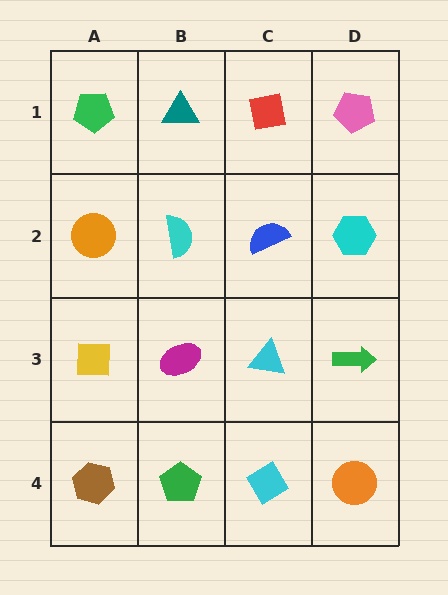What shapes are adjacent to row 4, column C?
A cyan triangle (row 3, column C), a green pentagon (row 4, column B), an orange circle (row 4, column D).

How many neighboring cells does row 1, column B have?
3.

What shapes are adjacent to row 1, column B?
A cyan semicircle (row 2, column B), a green pentagon (row 1, column A), a red square (row 1, column C).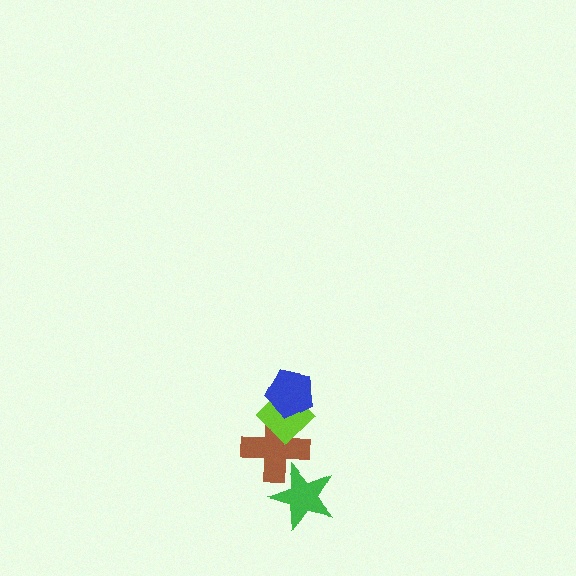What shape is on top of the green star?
The brown cross is on top of the green star.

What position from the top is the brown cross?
The brown cross is 3rd from the top.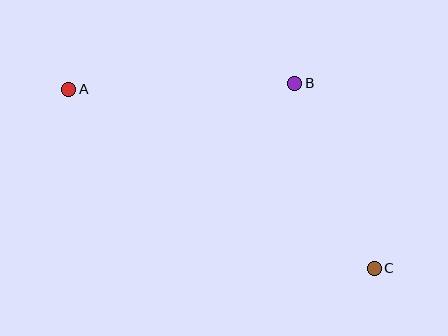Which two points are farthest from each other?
Points A and C are farthest from each other.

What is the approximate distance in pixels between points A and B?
The distance between A and B is approximately 226 pixels.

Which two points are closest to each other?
Points B and C are closest to each other.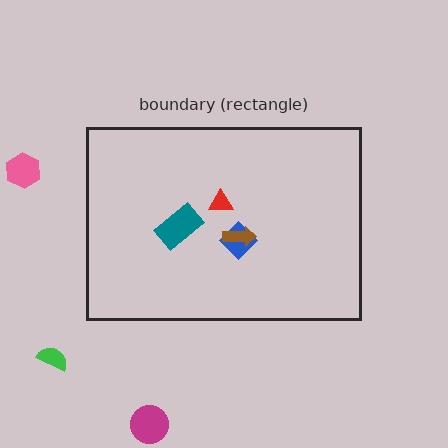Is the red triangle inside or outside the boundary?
Inside.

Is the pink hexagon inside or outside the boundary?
Outside.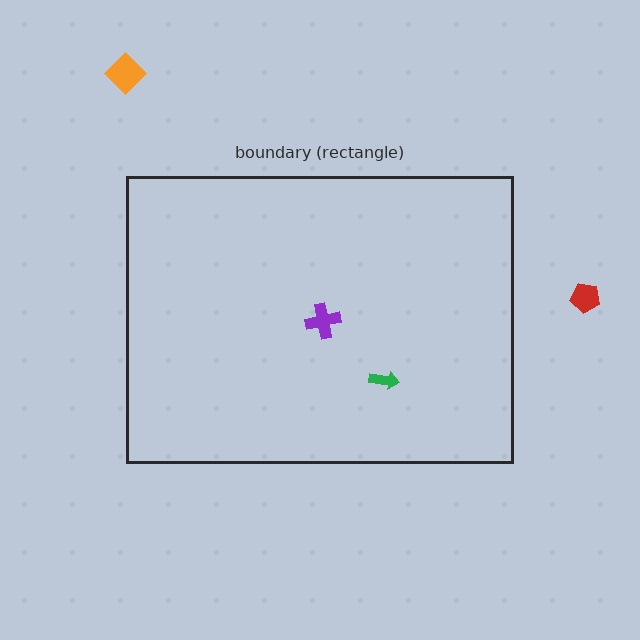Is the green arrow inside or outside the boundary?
Inside.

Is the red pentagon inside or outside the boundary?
Outside.